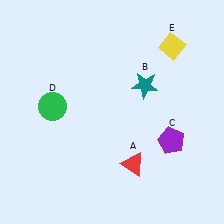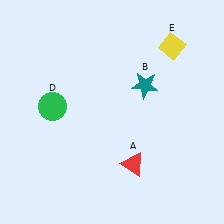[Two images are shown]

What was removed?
The purple pentagon (C) was removed in Image 2.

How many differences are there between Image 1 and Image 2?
There is 1 difference between the two images.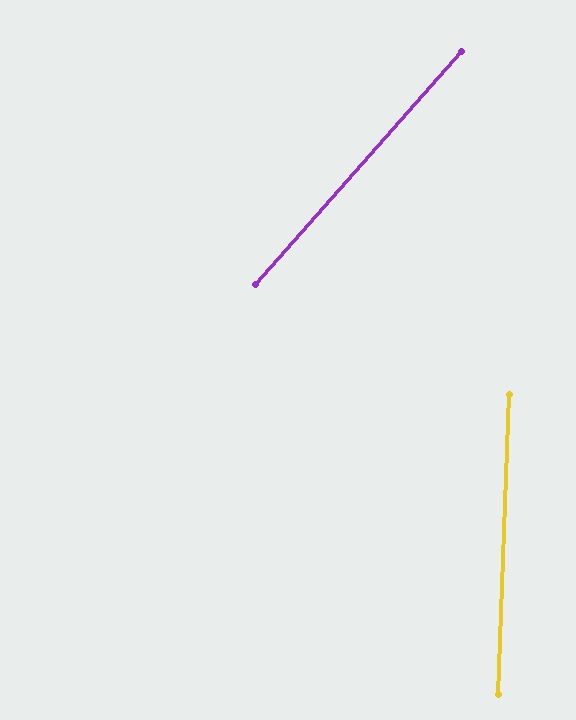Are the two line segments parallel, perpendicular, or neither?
Neither parallel nor perpendicular — they differ by about 39°.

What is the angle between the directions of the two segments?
Approximately 39 degrees.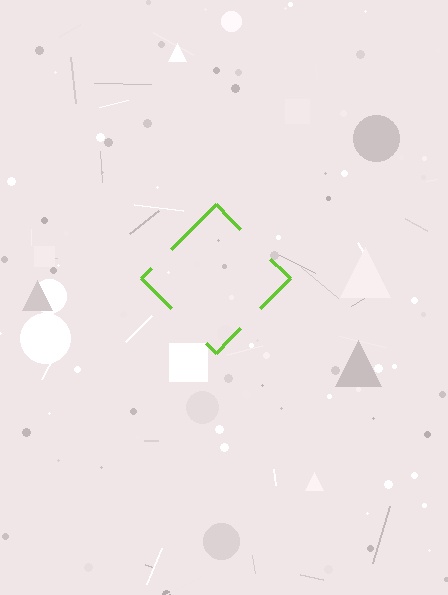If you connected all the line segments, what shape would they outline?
They would outline a diamond.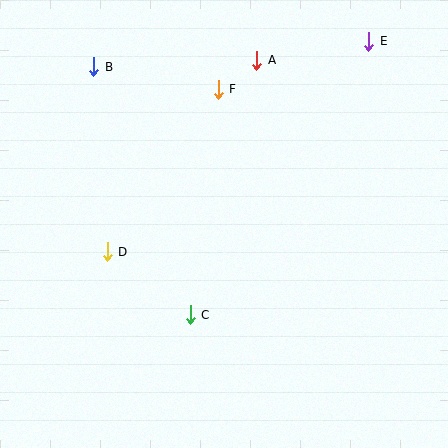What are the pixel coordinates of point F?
Point F is at (218, 89).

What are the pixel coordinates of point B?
Point B is at (94, 67).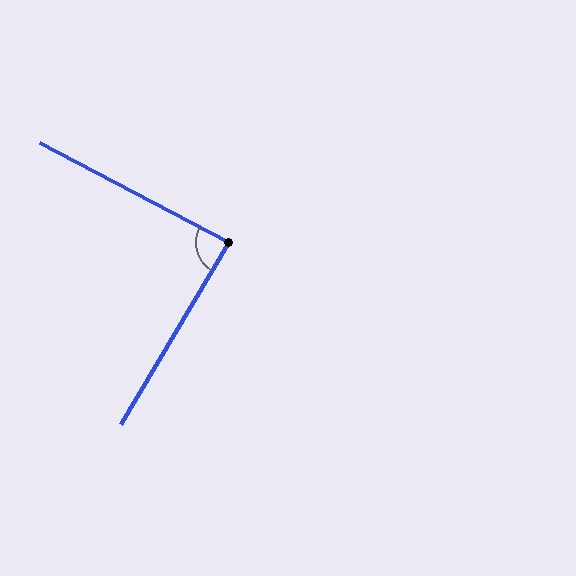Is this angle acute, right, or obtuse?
It is approximately a right angle.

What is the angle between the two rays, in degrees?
Approximately 87 degrees.